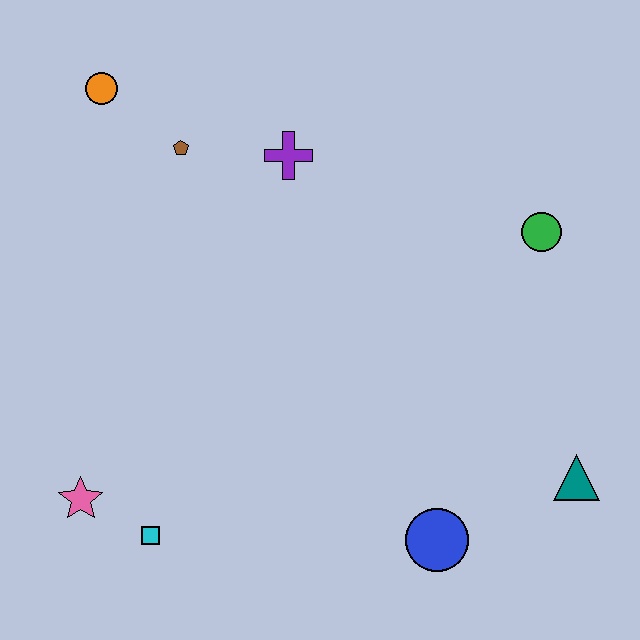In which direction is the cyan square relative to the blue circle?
The cyan square is to the left of the blue circle.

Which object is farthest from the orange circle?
The teal triangle is farthest from the orange circle.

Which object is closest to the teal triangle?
The blue circle is closest to the teal triangle.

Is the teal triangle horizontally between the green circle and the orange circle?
No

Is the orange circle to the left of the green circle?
Yes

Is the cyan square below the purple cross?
Yes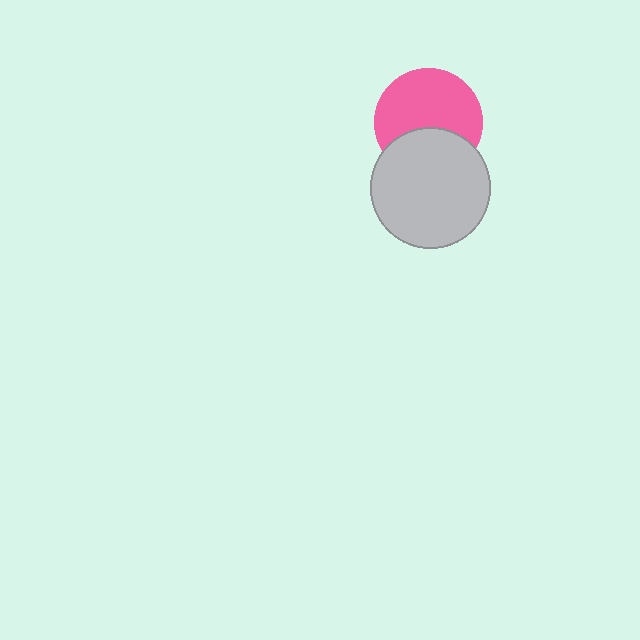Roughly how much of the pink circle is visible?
About half of it is visible (roughly 65%).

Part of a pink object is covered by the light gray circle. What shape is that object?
It is a circle.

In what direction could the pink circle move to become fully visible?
The pink circle could move up. That would shift it out from behind the light gray circle entirely.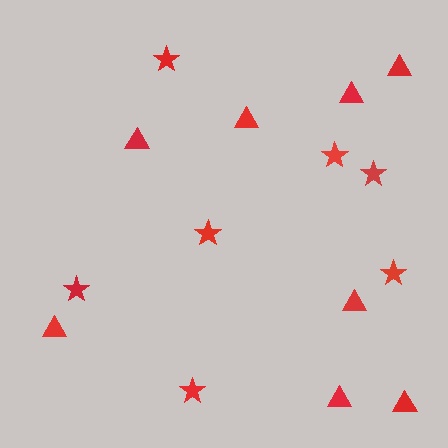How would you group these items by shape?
There are 2 groups: one group of stars (7) and one group of triangles (8).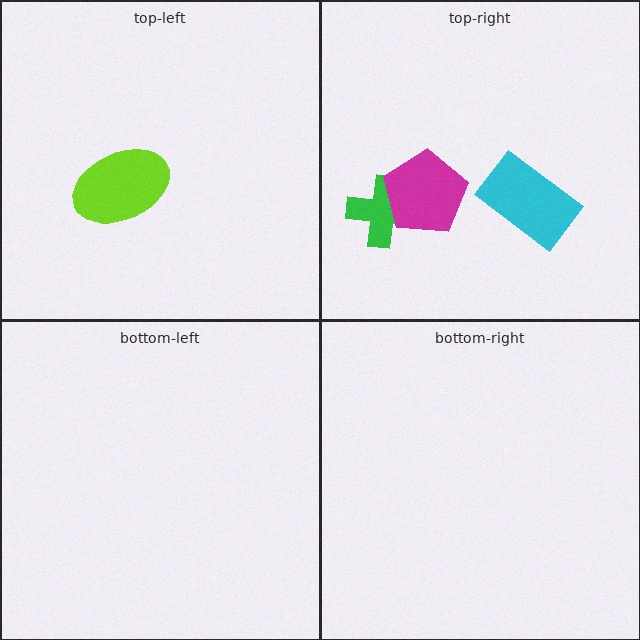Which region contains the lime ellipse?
The top-left region.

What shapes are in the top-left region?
The lime ellipse.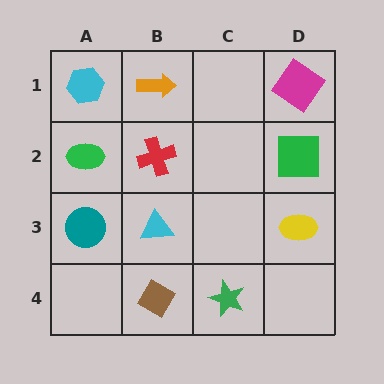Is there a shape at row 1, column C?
No, that cell is empty.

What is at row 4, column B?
A brown diamond.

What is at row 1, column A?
A cyan hexagon.